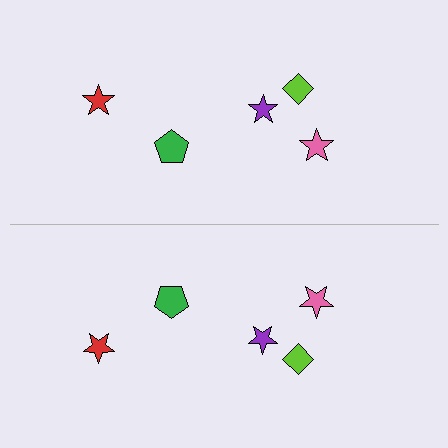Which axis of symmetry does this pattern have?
The pattern has a horizontal axis of symmetry running through the center of the image.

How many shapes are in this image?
There are 10 shapes in this image.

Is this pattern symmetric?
Yes, this pattern has bilateral (reflection) symmetry.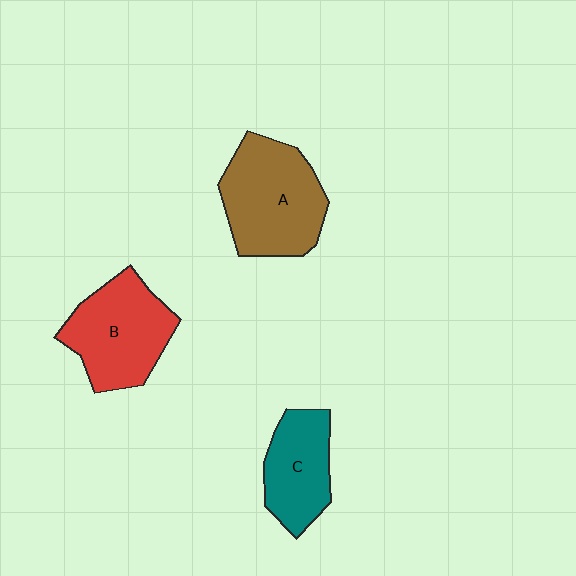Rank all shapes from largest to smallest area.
From largest to smallest: A (brown), B (red), C (teal).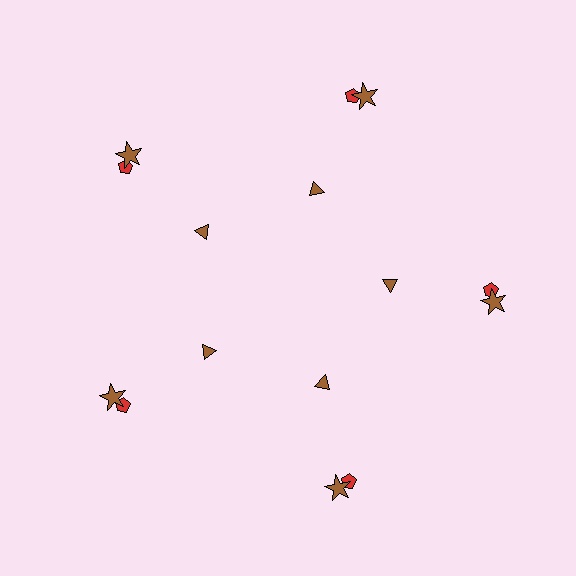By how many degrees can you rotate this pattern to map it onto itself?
The pattern maps onto itself every 72 degrees of rotation.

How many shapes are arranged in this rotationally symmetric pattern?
There are 15 shapes, arranged in 5 groups of 3.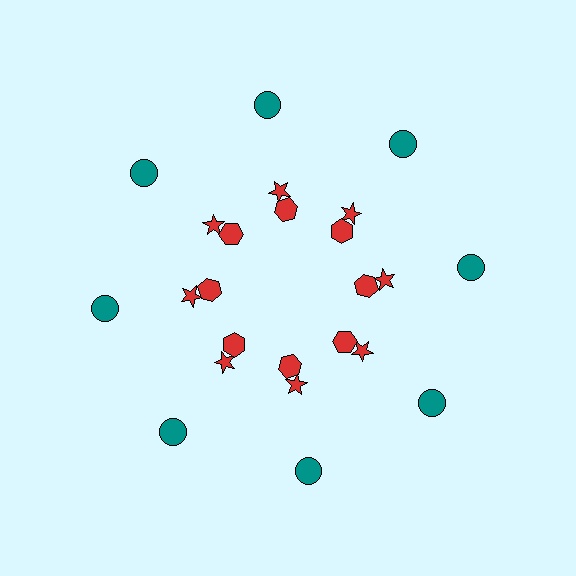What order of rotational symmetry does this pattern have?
This pattern has 8-fold rotational symmetry.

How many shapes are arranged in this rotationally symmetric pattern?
There are 24 shapes, arranged in 8 groups of 3.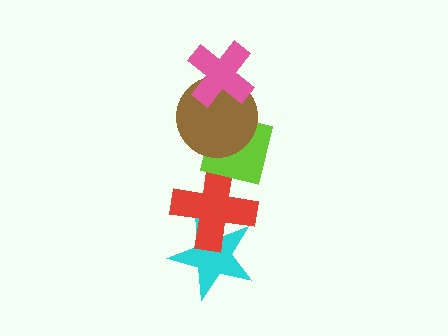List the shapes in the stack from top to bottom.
From top to bottom: the pink cross, the brown circle, the lime square, the red cross, the cyan star.